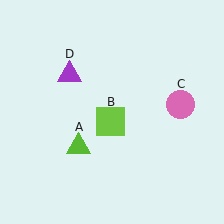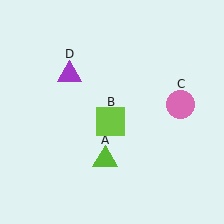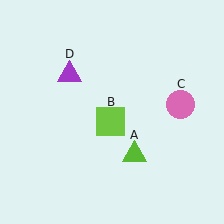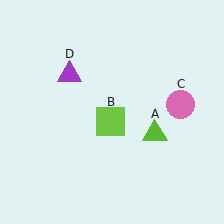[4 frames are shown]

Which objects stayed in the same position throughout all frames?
Lime square (object B) and pink circle (object C) and purple triangle (object D) remained stationary.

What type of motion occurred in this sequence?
The lime triangle (object A) rotated counterclockwise around the center of the scene.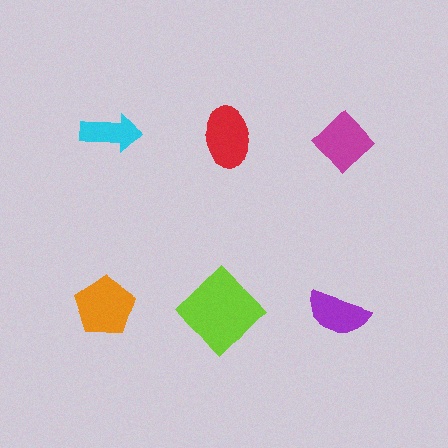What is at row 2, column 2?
A lime diamond.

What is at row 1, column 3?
A magenta diamond.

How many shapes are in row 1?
3 shapes.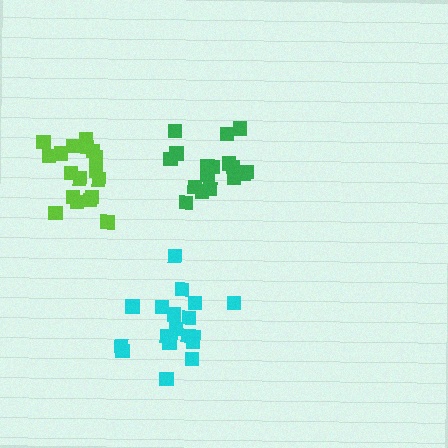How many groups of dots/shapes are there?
There are 3 groups.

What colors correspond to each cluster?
The clusters are colored: cyan, green, lime.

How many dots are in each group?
Group 1: 18 dots, Group 2: 17 dots, Group 3: 18 dots (53 total).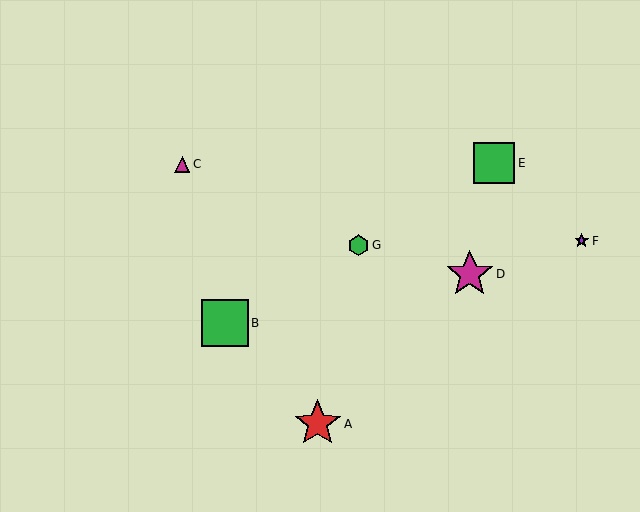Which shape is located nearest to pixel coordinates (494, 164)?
The green square (labeled E) at (494, 163) is nearest to that location.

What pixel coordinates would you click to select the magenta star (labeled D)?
Click at (470, 274) to select the magenta star D.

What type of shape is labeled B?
Shape B is a green square.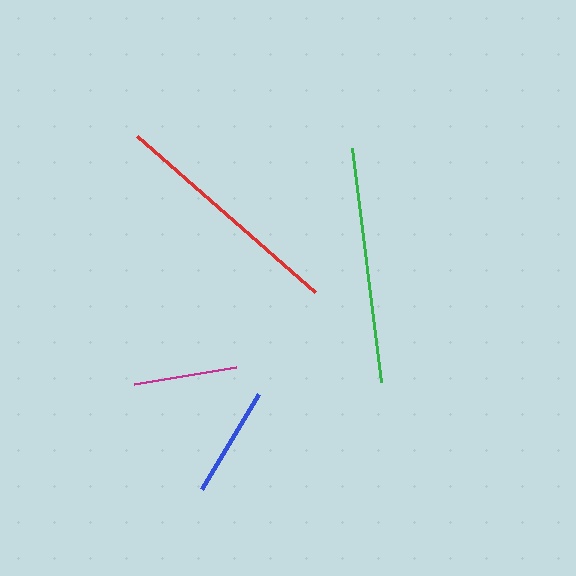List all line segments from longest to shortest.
From longest to shortest: red, green, blue, magenta.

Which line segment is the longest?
The red line is the longest at approximately 236 pixels.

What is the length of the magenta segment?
The magenta segment is approximately 103 pixels long.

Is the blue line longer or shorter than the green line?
The green line is longer than the blue line.